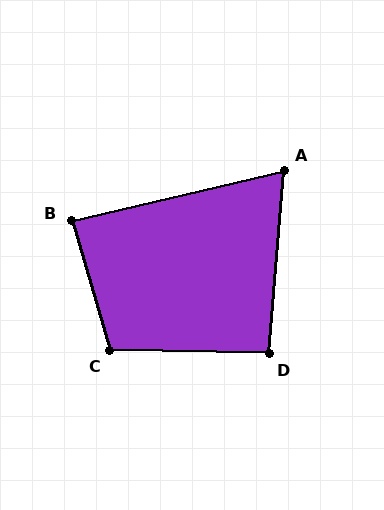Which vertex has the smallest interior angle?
A, at approximately 72 degrees.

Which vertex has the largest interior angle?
C, at approximately 108 degrees.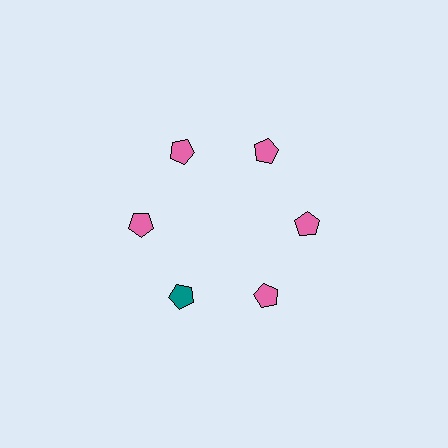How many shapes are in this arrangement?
There are 6 shapes arranged in a ring pattern.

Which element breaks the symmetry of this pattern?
The teal pentagon at roughly the 7 o'clock position breaks the symmetry. All other shapes are pink pentagons.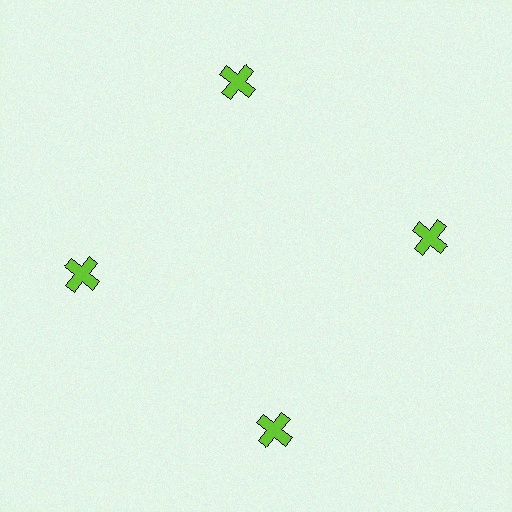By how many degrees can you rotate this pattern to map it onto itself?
The pattern maps onto itself every 90 degrees of rotation.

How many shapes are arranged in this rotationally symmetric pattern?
There are 4 shapes, arranged in 4 groups of 1.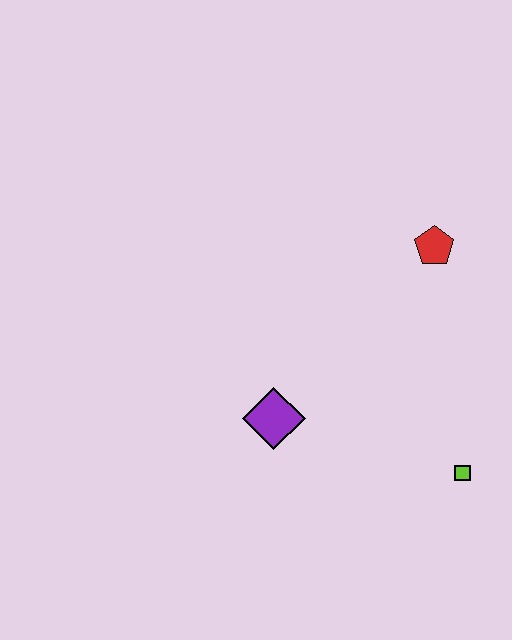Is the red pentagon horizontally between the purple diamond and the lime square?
Yes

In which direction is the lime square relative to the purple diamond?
The lime square is to the right of the purple diamond.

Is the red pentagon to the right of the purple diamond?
Yes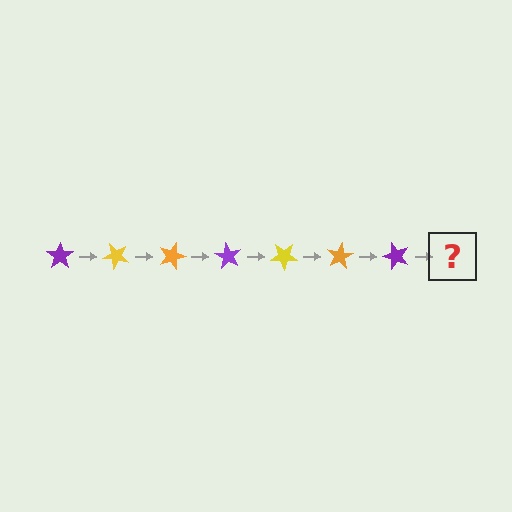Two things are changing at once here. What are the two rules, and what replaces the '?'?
The two rules are that it rotates 45 degrees each step and the color cycles through purple, yellow, and orange. The '?' should be a yellow star, rotated 315 degrees from the start.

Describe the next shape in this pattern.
It should be a yellow star, rotated 315 degrees from the start.